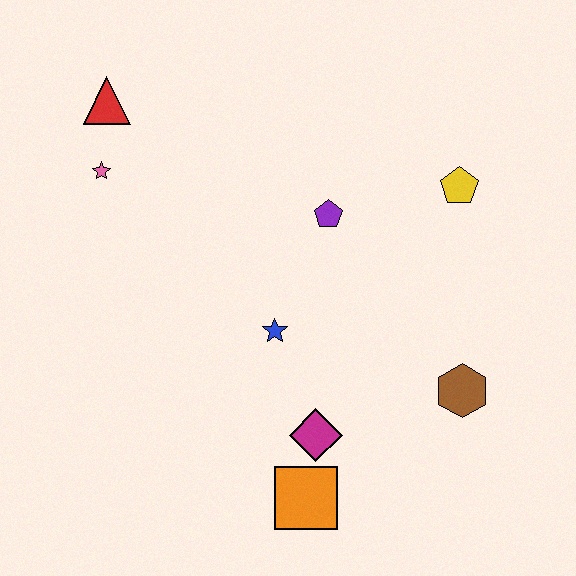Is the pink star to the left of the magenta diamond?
Yes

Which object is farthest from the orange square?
The red triangle is farthest from the orange square.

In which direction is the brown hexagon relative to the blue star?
The brown hexagon is to the right of the blue star.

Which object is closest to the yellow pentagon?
The purple pentagon is closest to the yellow pentagon.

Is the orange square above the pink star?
No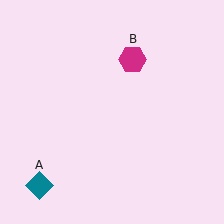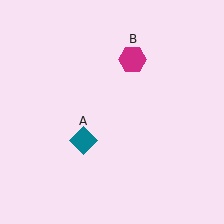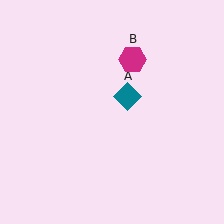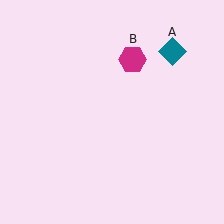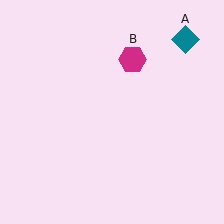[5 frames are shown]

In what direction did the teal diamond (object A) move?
The teal diamond (object A) moved up and to the right.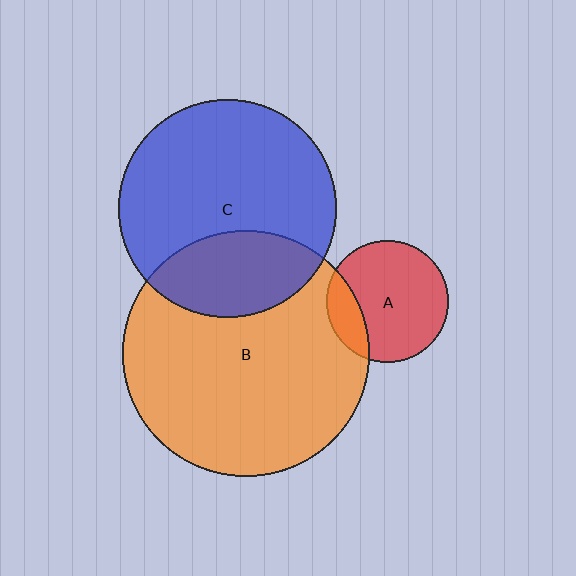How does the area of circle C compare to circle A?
Approximately 3.2 times.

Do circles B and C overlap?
Yes.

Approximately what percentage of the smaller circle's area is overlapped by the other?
Approximately 30%.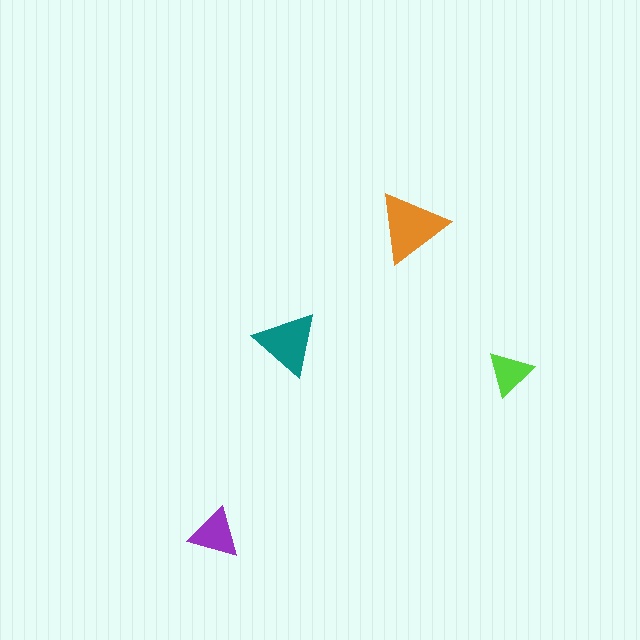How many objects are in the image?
There are 4 objects in the image.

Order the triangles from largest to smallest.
the orange one, the teal one, the purple one, the lime one.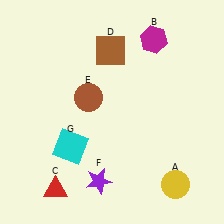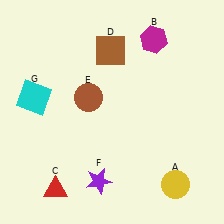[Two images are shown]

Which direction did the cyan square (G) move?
The cyan square (G) moved up.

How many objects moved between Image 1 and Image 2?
1 object moved between the two images.